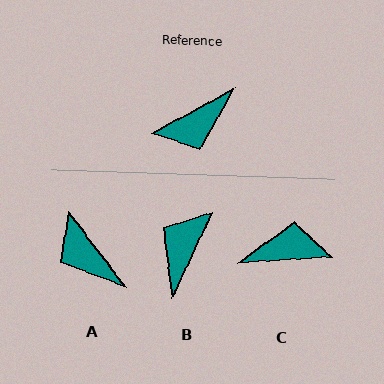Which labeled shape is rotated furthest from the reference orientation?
C, about 156 degrees away.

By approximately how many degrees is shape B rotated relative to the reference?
Approximately 143 degrees clockwise.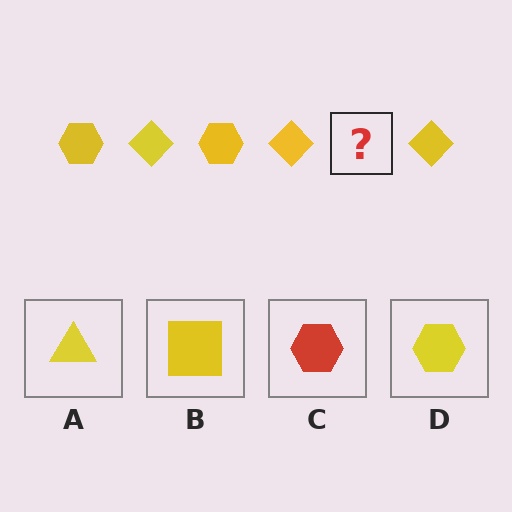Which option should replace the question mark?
Option D.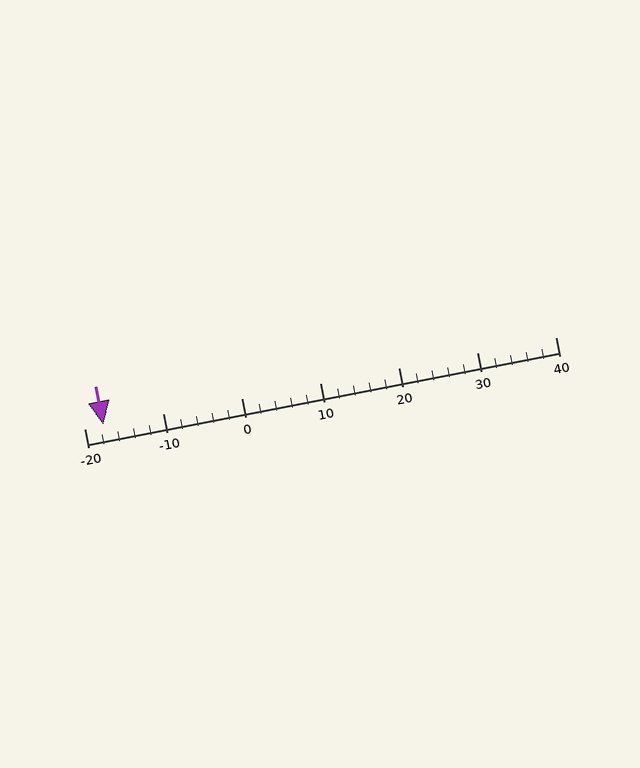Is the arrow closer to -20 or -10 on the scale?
The arrow is closer to -20.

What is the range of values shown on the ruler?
The ruler shows values from -20 to 40.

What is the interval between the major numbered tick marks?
The major tick marks are spaced 10 units apart.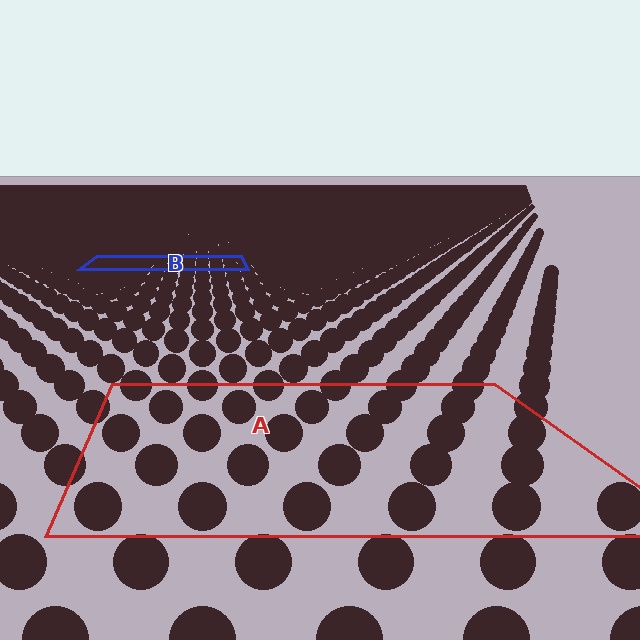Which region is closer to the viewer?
Region A is closer. The texture elements there are larger and more spread out.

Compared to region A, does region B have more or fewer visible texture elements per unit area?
Region B has more texture elements per unit area — they are packed more densely because it is farther away.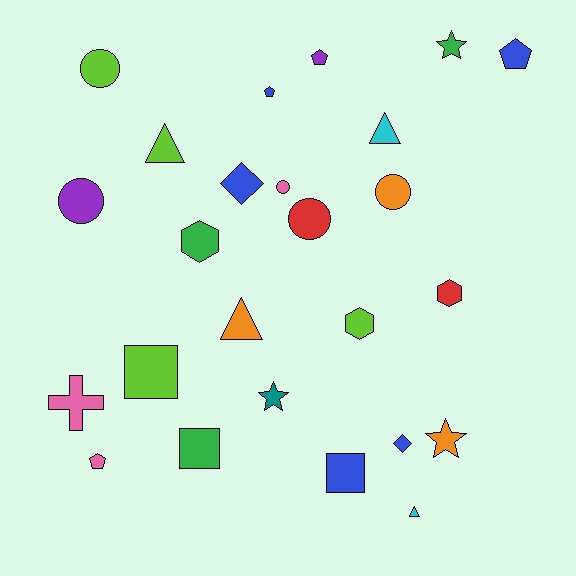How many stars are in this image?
There are 3 stars.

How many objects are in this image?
There are 25 objects.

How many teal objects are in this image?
There is 1 teal object.